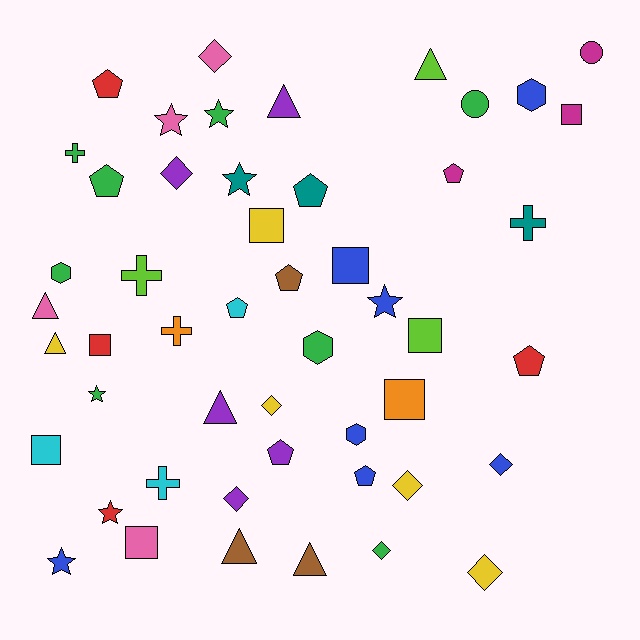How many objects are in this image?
There are 50 objects.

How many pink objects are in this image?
There are 4 pink objects.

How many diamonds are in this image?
There are 8 diamonds.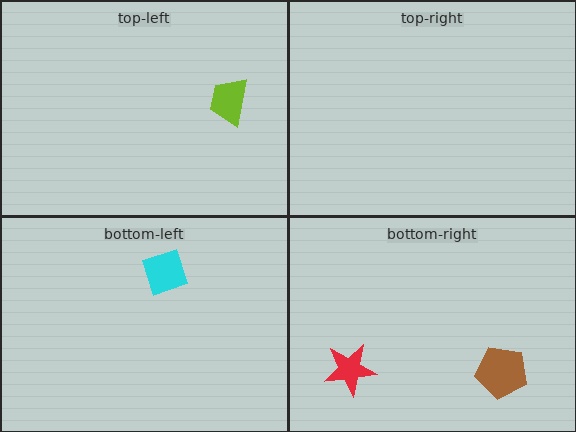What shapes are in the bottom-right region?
The brown pentagon, the red star.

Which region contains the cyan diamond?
The bottom-left region.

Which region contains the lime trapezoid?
The top-left region.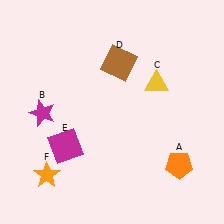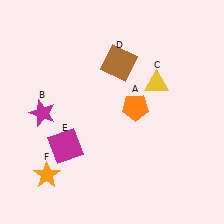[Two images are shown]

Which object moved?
The orange pentagon (A) moved up.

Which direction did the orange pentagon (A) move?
The orange pentagon (A) moved up.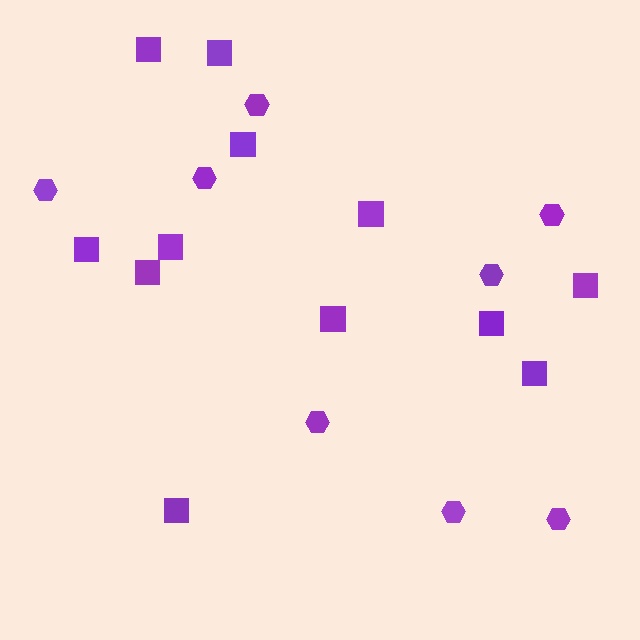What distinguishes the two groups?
There are 2 groups: one group of squares (12) and one group of hexagons (8).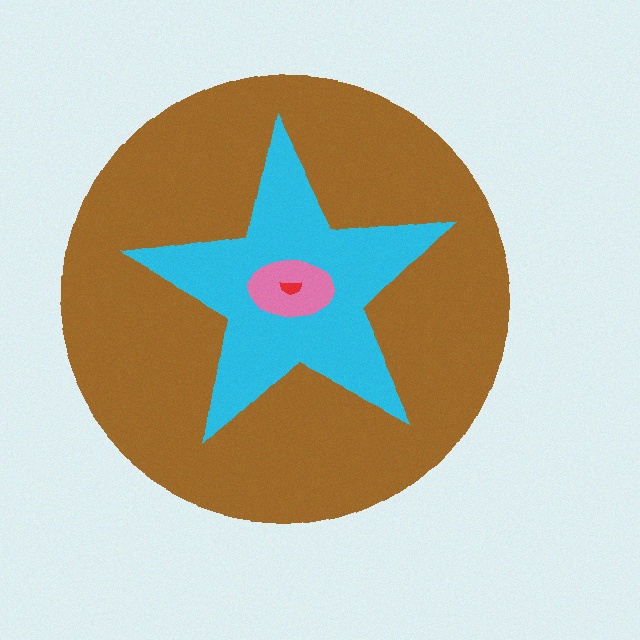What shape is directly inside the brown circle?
The cyan star.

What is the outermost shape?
The brown circle.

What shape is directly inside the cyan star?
The pink ellipse.